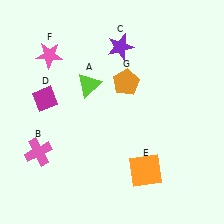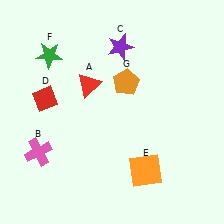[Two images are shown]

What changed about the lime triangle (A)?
In Image 1, A is lime. In Image 2, it changed to red.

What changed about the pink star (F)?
In Image 1, F is pink. In Image 2, it changed to green.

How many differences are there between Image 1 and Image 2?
There are 3 differences between the two images.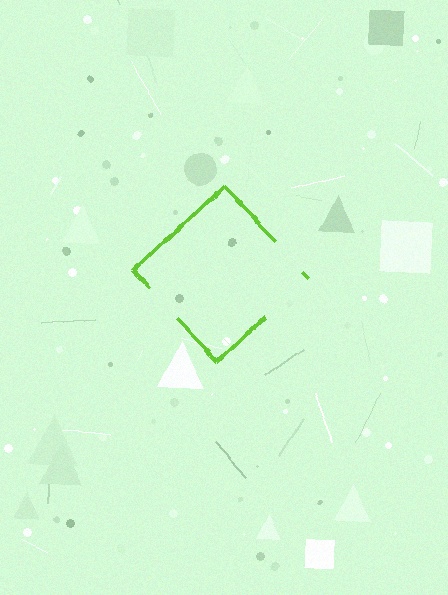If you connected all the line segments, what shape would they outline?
They would outline a diamond.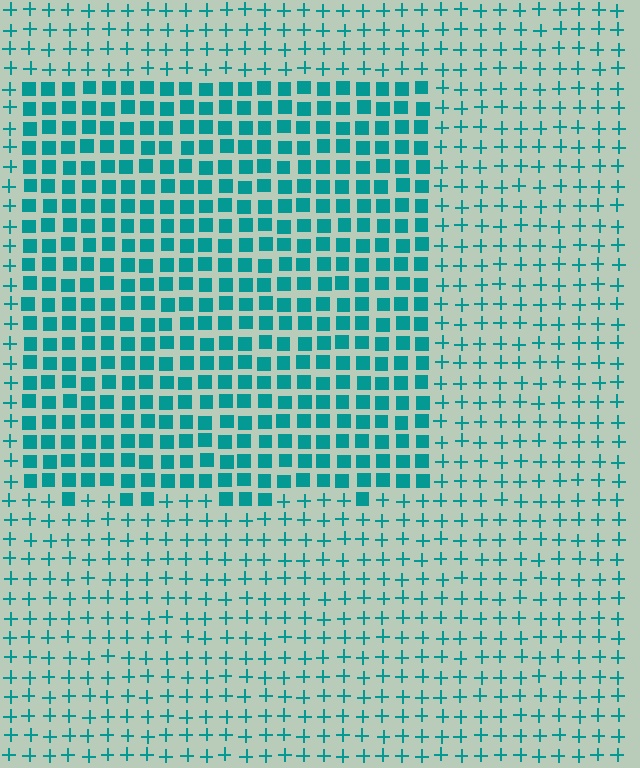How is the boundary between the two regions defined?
The boundary is defined by a change in element shape: squares inside vs. plus signs outside. All elements share the same color and spacing.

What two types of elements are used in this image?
The image uses squares inside the rectangle region and plus signs outside it.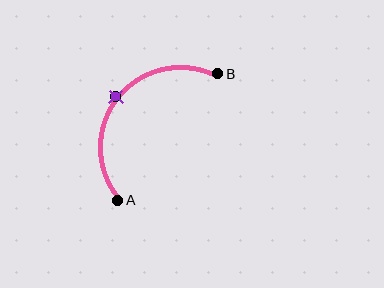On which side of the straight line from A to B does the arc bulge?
The arc bulges above and to the left of the straight line connecting A and B.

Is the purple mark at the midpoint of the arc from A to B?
Yes. The purple mark lies on the arc at equal arc-length from both A and B — it is the arc midpoint.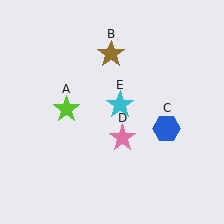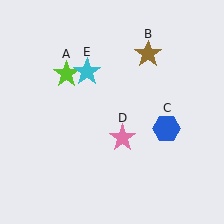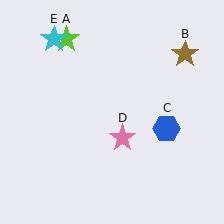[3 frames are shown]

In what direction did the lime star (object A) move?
The lime star (object A) moved up.